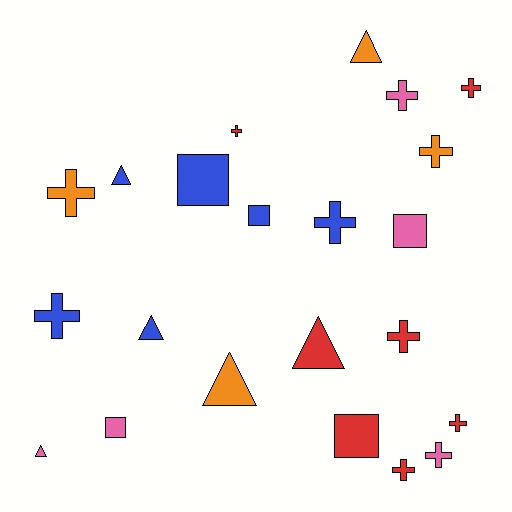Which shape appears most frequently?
Cross, with 11 objects.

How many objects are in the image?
There are 22 objects.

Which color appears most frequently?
Red, with 7 objects.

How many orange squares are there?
There are no orange squares.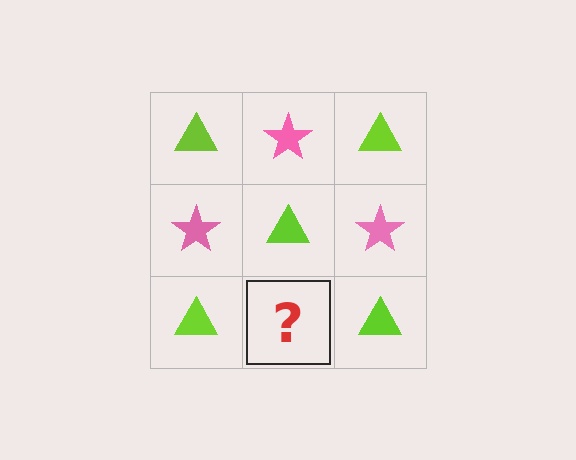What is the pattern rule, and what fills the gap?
The rule is that it alternates lime triangle and pink star in a checkerboard pattern. The gap should be filled with a pink star.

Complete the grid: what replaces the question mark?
The question mark should be replaced with a pink star.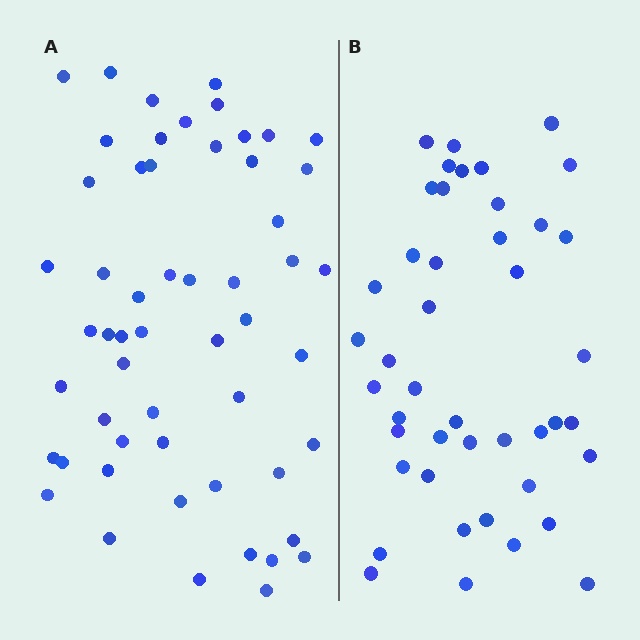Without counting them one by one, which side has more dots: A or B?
Region A (the left region) has more dots.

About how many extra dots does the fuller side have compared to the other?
Region A has roughly 12 or so more dots than region B.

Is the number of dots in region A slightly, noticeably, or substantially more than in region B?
Region A has noticeably more, but not dramatically so. The ratio is roughly 1.2 to 1.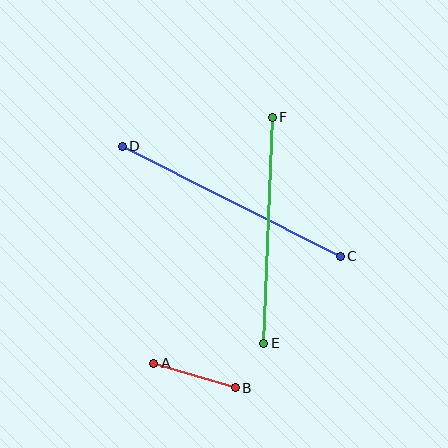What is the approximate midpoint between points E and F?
The midpoint is at approximately (268, 230) pixels.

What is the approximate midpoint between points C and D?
The midpoint is at approximately (231, 201) pixels.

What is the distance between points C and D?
The distance is approximately 244 pixels.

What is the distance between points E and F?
The distance is approximately 226 pixels.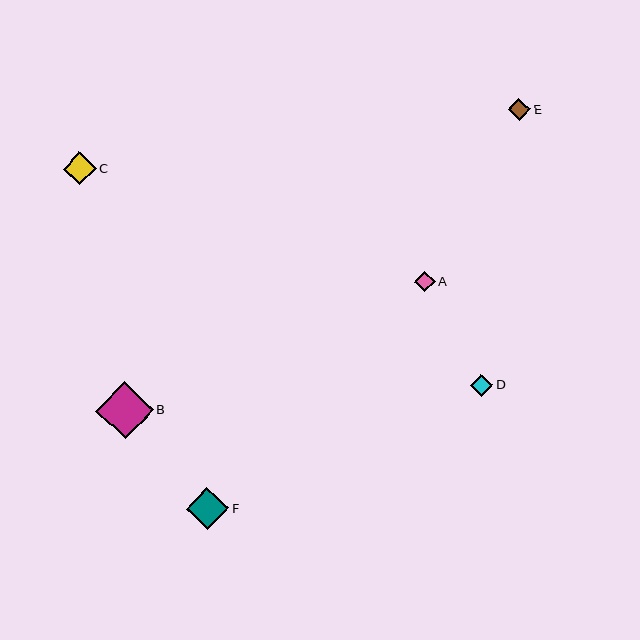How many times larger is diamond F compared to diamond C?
Diamond F is approximately 1.3 times the size of diamond C.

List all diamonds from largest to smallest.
From largest to smallest: B, F, C, D, E, A.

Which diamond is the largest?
Diamond B is the largest with a size of approximately 58 pixels.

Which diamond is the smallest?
Diamond A is the smallest with a size of approximately 20 pixels.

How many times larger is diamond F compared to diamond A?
Diamond F is approximately 2.1 times the size of diamond A.